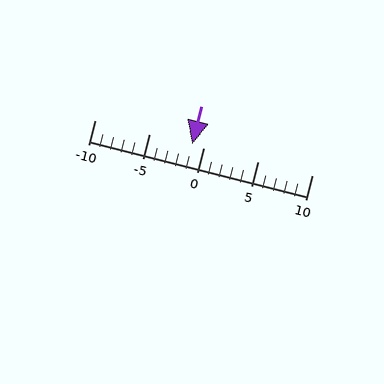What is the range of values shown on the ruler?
The ruler shows values from -10 to 10.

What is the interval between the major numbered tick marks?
The major tick marks are spaced 5 units apart.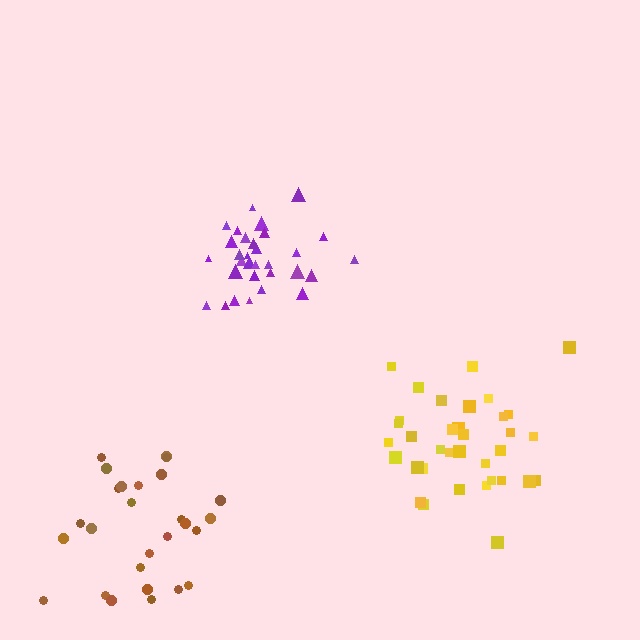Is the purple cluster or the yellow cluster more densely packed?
Yellow.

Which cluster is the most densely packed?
Yellow.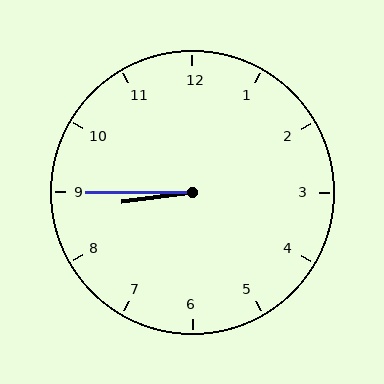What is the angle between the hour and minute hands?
Approximately 8 degrees.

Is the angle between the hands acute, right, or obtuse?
It is acute.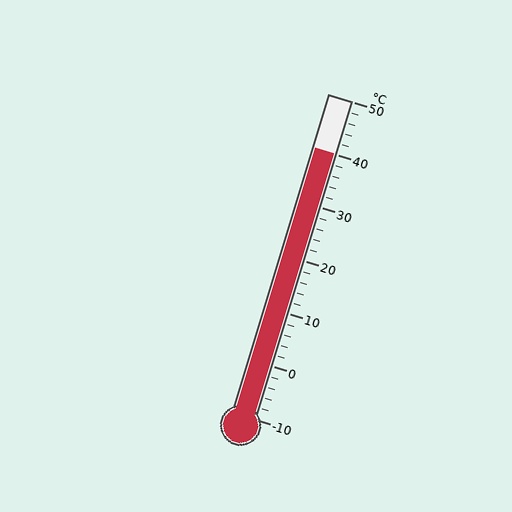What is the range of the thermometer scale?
The thermometer scale ranges from -10°C to 50°C.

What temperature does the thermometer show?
The thermometer shows approximately 40°C.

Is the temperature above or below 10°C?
The temperature is above 10°C.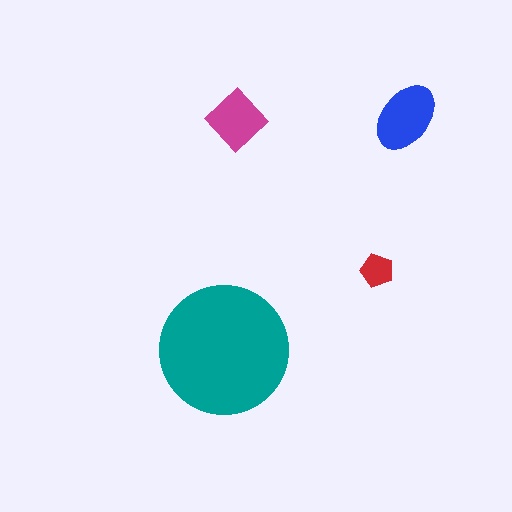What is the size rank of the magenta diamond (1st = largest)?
3rd.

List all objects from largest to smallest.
The teal circle, the blue ellipse, the magenta diamond, the red pentagon.